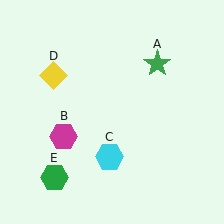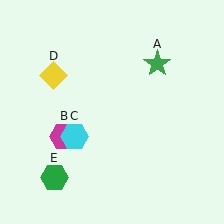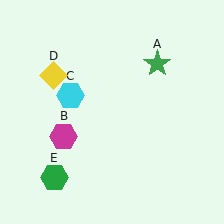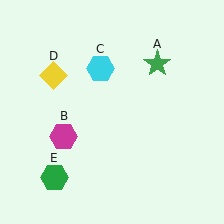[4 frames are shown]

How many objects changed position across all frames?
1 object changed position: cyan hexagon (object C).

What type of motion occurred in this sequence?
The cyan hexagon (object C) rotated clockwise around the center of the scene.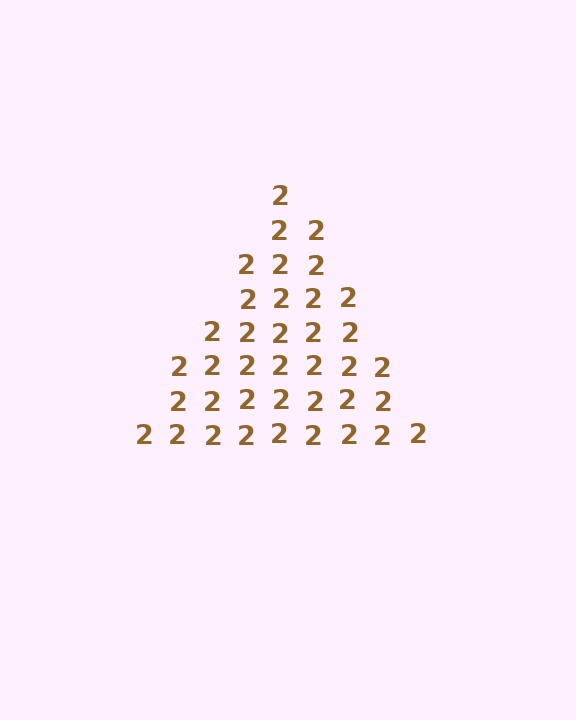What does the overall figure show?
The overall figure shows a triangle.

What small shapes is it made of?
It is made of small digit 2's.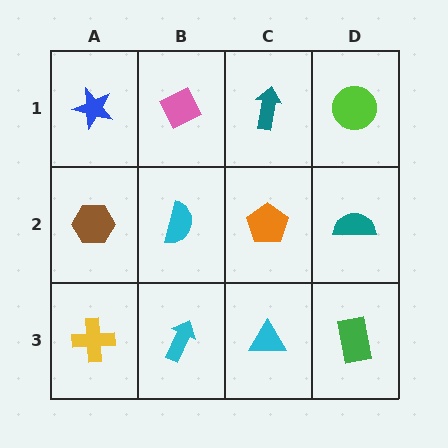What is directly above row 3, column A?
A brown hexagon.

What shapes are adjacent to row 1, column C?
An orange pentagon (row 2, column C), a pink diamond (row 1, column B), a lime circle (row 1, column D).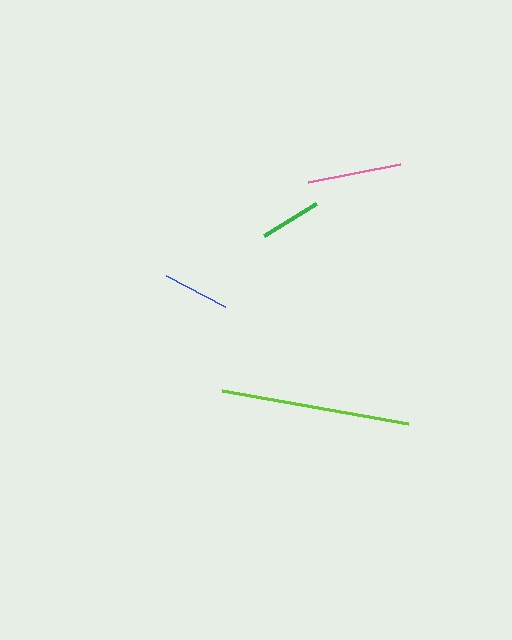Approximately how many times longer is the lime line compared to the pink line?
The lime line is approximately 2.0 times the length of the pink line.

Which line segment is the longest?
The lime line is the longest at approximately 189 pixels.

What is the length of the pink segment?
The pink segment is approximately 93 pixels long.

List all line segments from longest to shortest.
From longest to shortest: lime, pink, blue, green.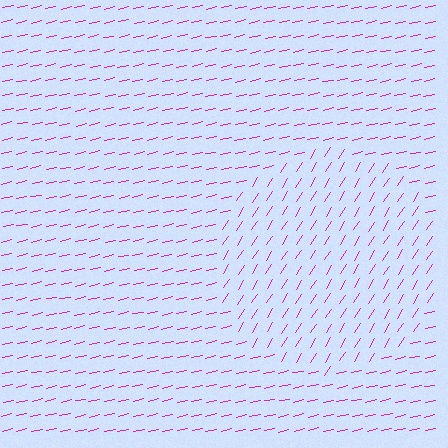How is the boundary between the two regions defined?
The boundary is defined purely by a change in line orientation (approximately 45 degrees difference). All lines are the same color and thickness.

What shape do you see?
I see a circle.